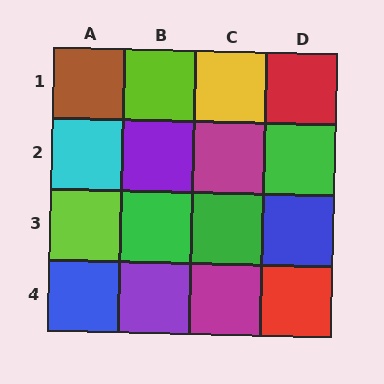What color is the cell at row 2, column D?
Green.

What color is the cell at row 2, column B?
Purple.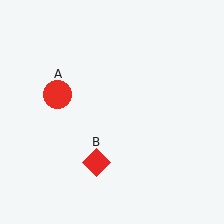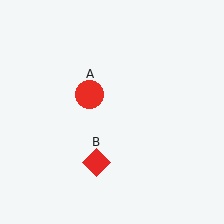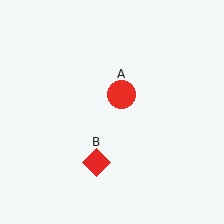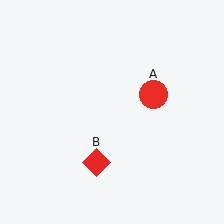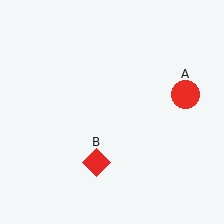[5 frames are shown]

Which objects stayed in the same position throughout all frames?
Red diamond (object B) remained stationary.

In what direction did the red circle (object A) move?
The red circle (object A) moved right.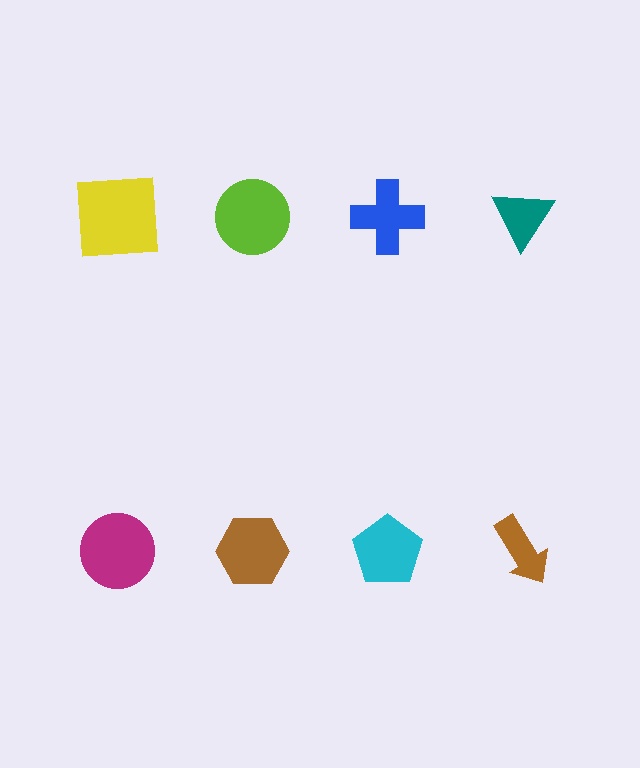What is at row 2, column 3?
A cyan pentagon.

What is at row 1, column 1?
A yellow square.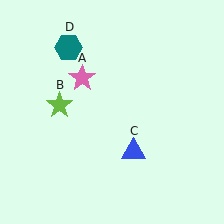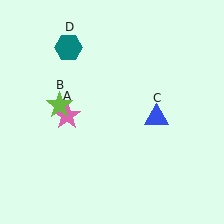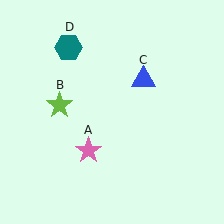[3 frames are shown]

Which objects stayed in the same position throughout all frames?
Lime star (object B) and teal hexagon (object D) remained stationary.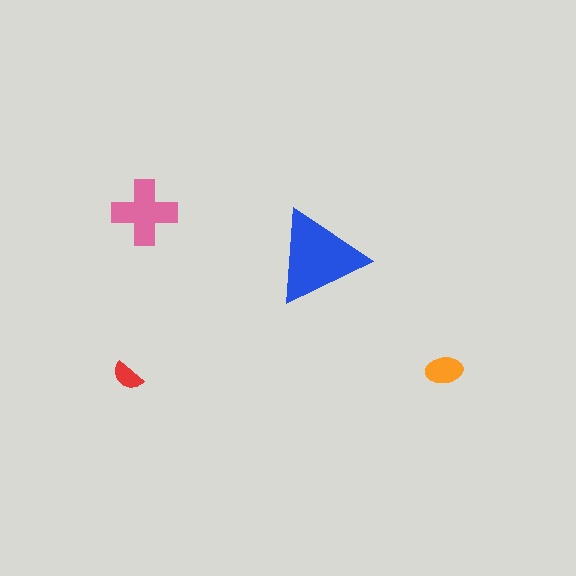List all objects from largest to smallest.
The blue triangle, the pink cross, the orange ellipse, the red semicircle.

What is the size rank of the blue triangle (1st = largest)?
1st.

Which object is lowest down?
The red semicircle is bottommost.